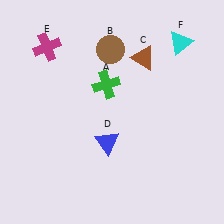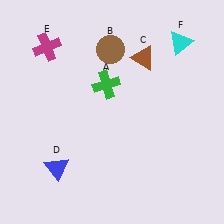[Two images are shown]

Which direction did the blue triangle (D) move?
The blue triangle (D) moved left.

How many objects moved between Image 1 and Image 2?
1 object moved between the two images.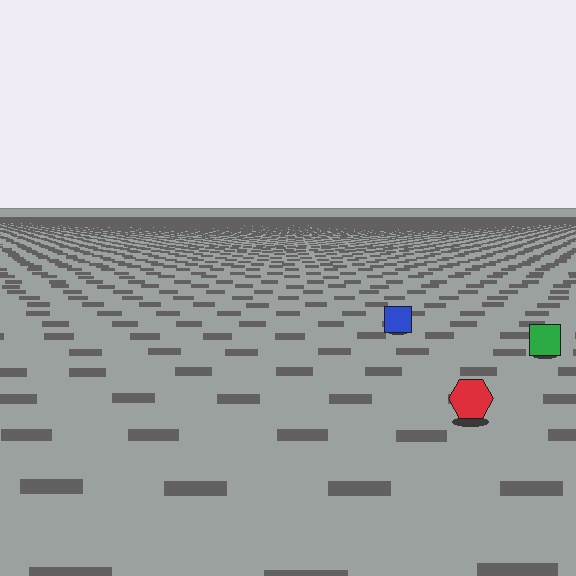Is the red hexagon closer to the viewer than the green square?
Yes. The red hexagon is closer — you can tell from the texture gradient: the ground texture is coarser near it.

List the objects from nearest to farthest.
From nearest to farthest: the red hexagon, the green square, the blue square.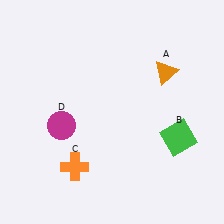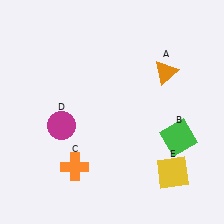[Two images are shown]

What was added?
A yellow square (E) was added in Image 2.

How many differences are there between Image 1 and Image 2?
There is 1 difference between the two images.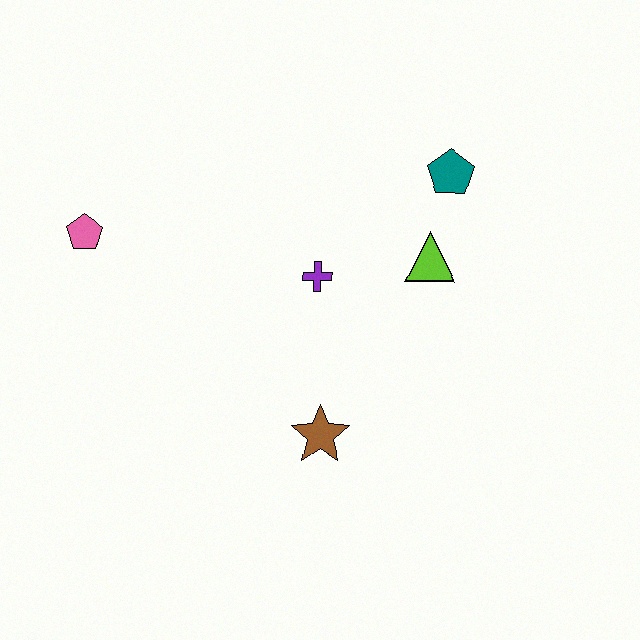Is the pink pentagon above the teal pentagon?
No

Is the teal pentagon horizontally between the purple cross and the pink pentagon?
No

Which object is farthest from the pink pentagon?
The teal pentagon is farthest from the pink pentagon.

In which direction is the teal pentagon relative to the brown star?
The teal pentagon is above the brown star.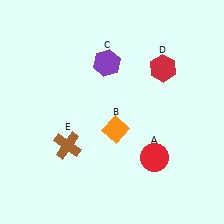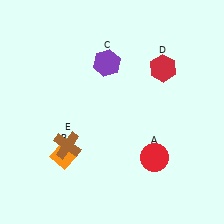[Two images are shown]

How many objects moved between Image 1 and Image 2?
1 object moved between the two images.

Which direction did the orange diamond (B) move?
The orange diamond (B) moved left.